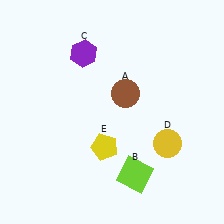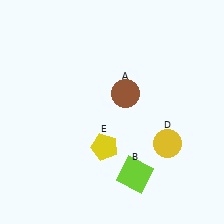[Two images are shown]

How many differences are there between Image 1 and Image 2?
There is 1 difference between the two images.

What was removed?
The purple hexagon (C) was removed in Image 2.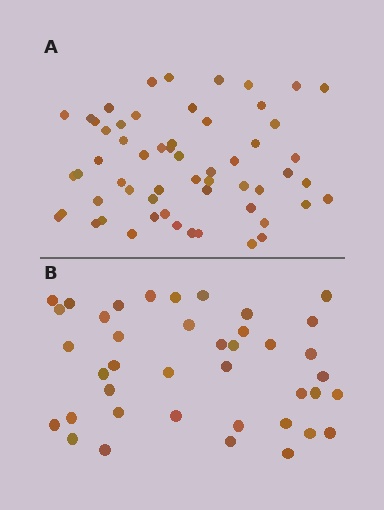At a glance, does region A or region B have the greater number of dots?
Region A (the top region) has more dots.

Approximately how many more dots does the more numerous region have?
Region A has approximately 20 more dots than region B.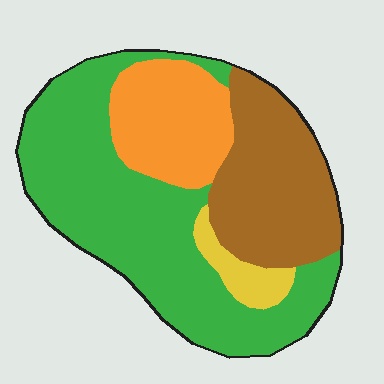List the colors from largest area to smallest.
From largest to smallest: green, brown, orange, yellow.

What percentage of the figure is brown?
Brown takes up about one quarter (1/4) of the figure.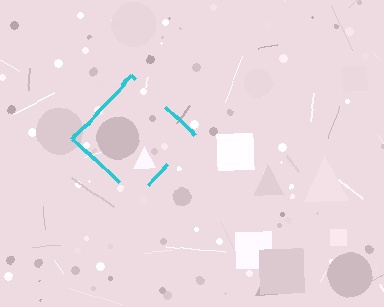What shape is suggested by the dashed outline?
The dashed outline suggests a diamond.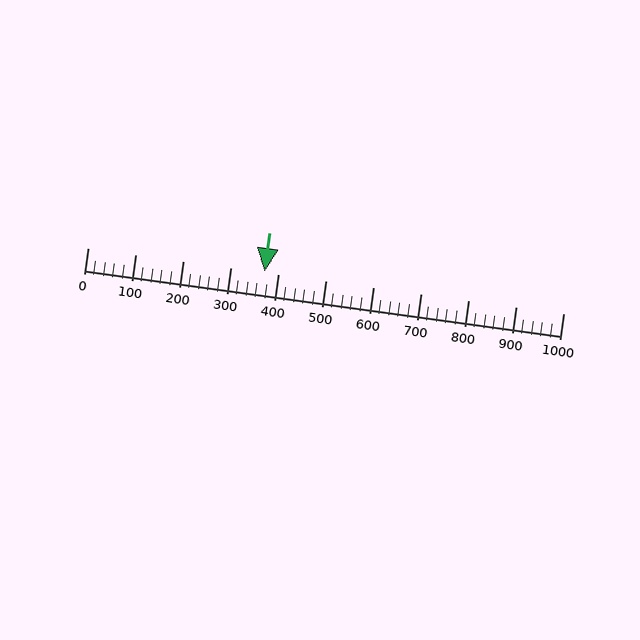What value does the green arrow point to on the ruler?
The green arrow points to approximately 372.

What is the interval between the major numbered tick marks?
The major tick marks are spaced 100 units apart.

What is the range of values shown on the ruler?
The ruler shows values from 0 to 1000.